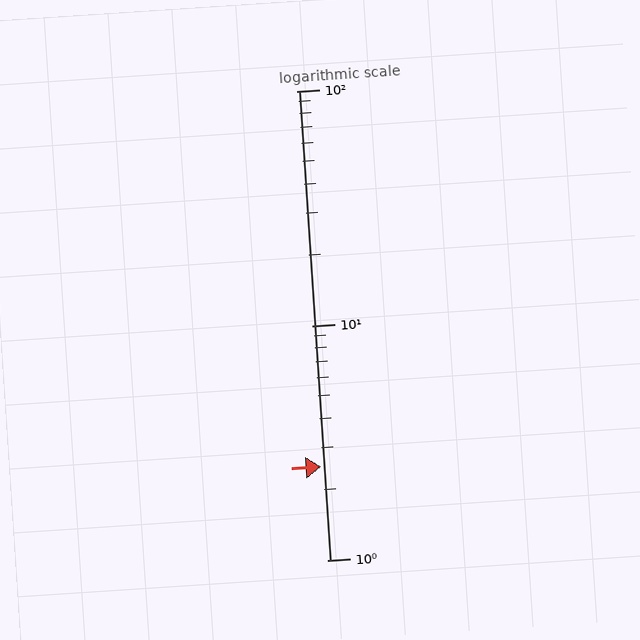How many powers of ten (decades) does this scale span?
The scale spans 2 decades, from 1 to 100.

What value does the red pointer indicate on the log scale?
The pointer indicates approximately 2.5.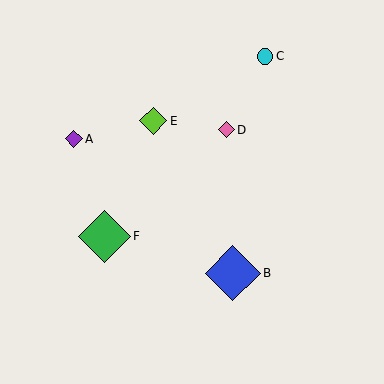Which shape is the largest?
The blue diamond (labeled B) is the largest.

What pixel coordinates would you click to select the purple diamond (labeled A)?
Click at (74, 139) to select the purple diamond A.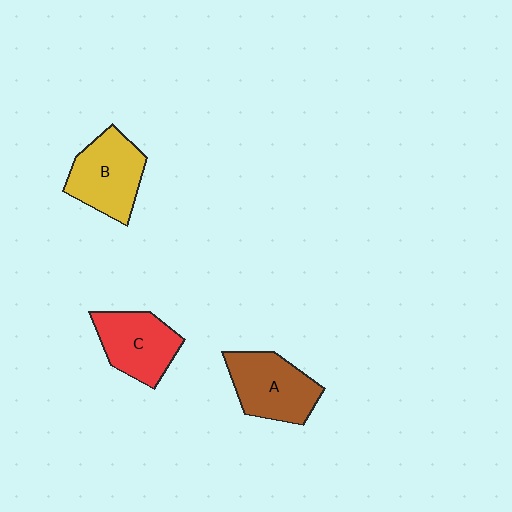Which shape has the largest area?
Shape A (brown).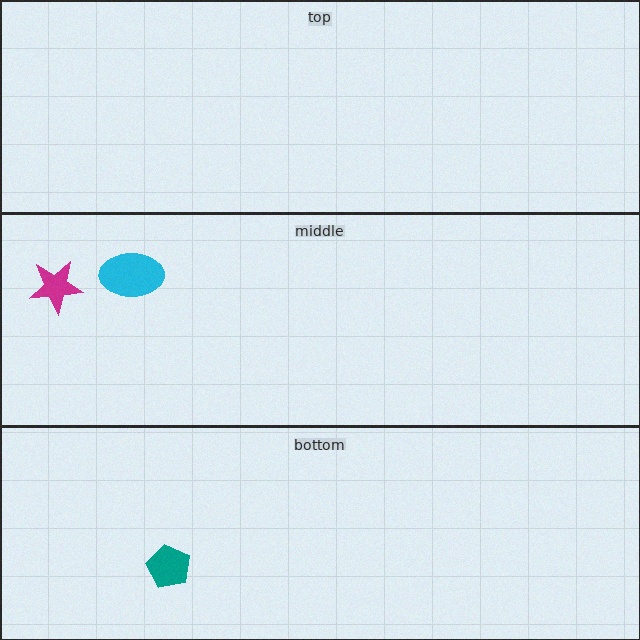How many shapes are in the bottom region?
1.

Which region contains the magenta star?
The middle region.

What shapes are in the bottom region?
The teal pentagon.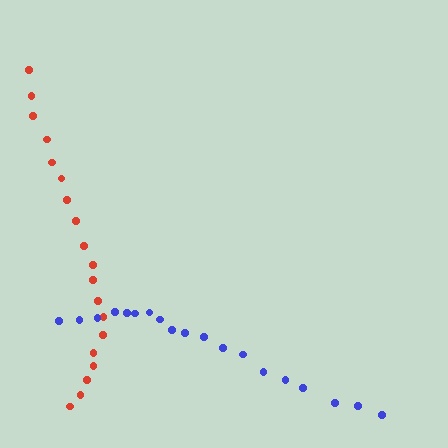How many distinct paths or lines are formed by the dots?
There are 2 distinct paths.